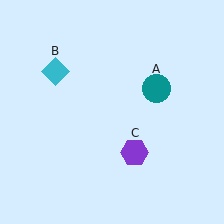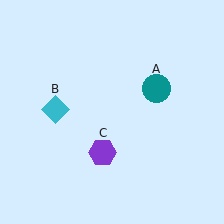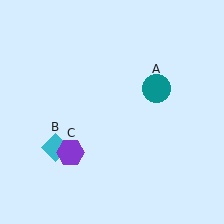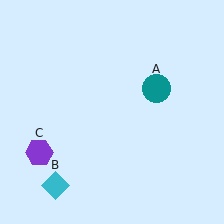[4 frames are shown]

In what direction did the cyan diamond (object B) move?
The cyan diamond (object B) moved down.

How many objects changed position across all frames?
2 objects changed position: cyan diamond (object B), purple hexagon (object C).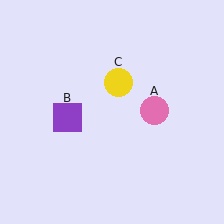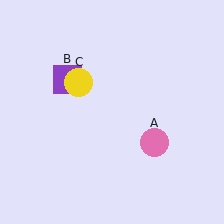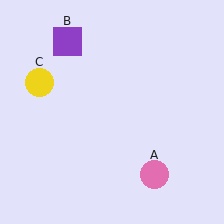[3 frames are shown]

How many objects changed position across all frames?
3 objects changed position: pink circle (object A), purple square (object B), yellow circle (object C).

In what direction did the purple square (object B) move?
The purple square (object B) moved up.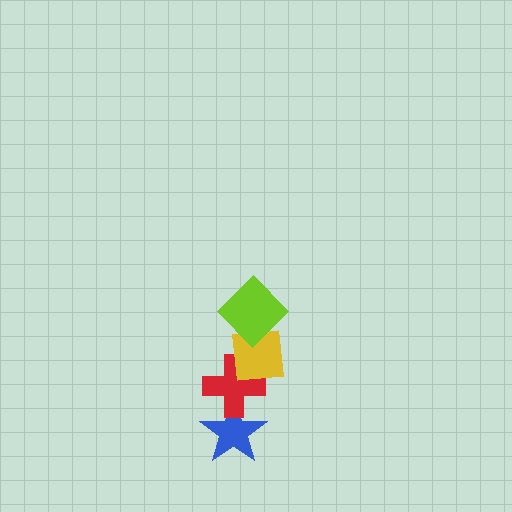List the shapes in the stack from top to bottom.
From top to bottom: the lime diamond, the yellow square, the red cross, the blue star.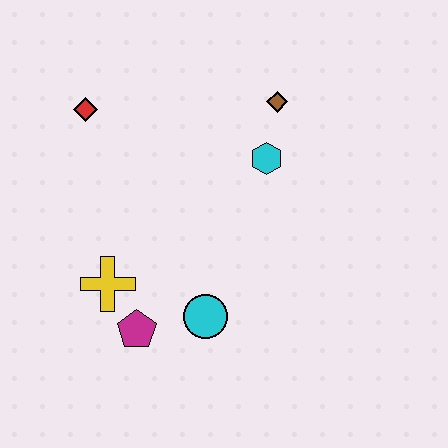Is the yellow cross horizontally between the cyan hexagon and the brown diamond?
No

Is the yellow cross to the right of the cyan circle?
No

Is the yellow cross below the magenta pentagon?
No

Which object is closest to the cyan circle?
The magenta pentagon is closest to the cyan circle.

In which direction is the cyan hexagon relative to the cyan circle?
The cyan hexagon is above the cyan circle.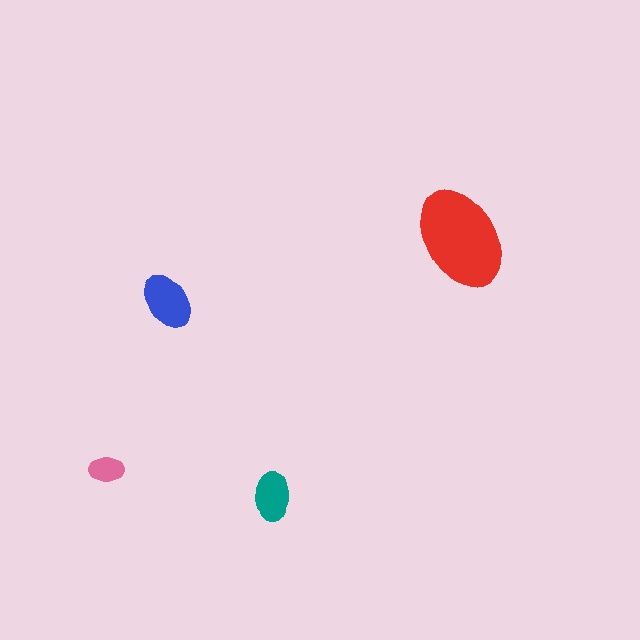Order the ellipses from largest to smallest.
the red one, the blue one, the teal one, the pink one.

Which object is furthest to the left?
The pink ellipse is leftmost.